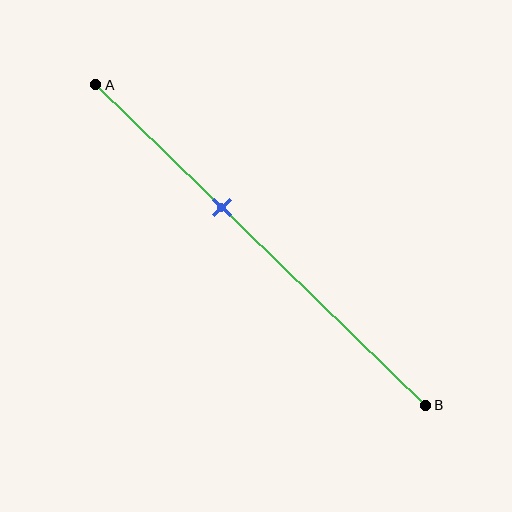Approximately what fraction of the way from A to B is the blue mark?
The blue mark is approximately 40% of the way from A to B.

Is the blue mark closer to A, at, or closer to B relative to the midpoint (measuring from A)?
The blue mark is closer to point A than the midpoint of segment AB.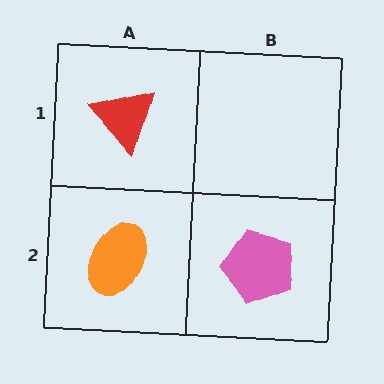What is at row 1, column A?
A red triangle.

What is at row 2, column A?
An orange ellipse.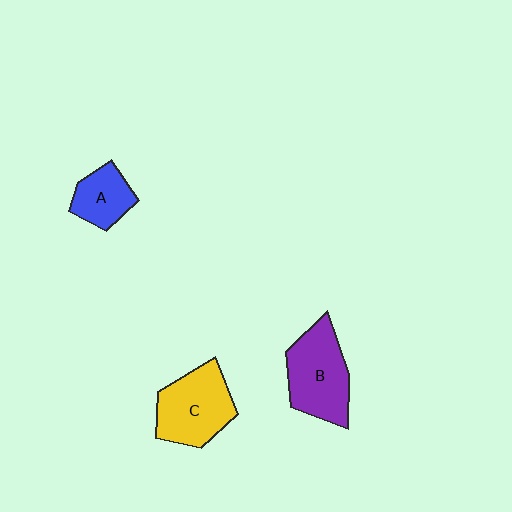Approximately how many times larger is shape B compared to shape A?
Approximately 1.7 times.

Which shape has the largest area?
Shape B (purple).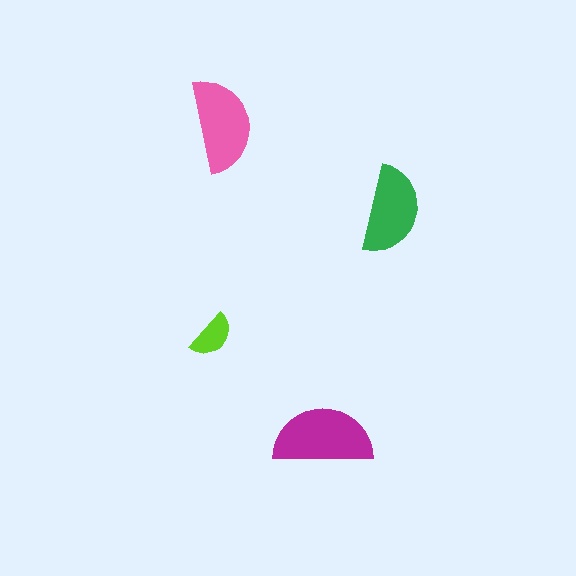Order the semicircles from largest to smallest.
the magenta one, the pink one, the green one, the lime one.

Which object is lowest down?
The magenta semicircle is bottommost.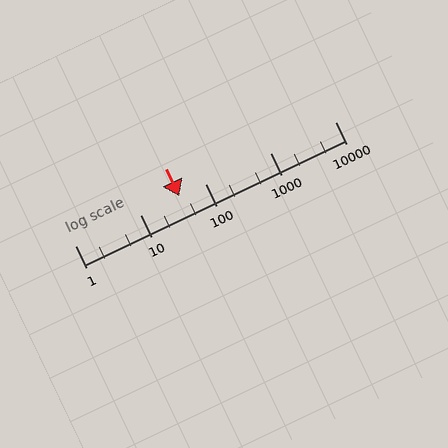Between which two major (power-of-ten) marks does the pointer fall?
The pointer is between 10 and 100.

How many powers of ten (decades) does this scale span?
The scale spans 4 decades, from 1 to 10000.